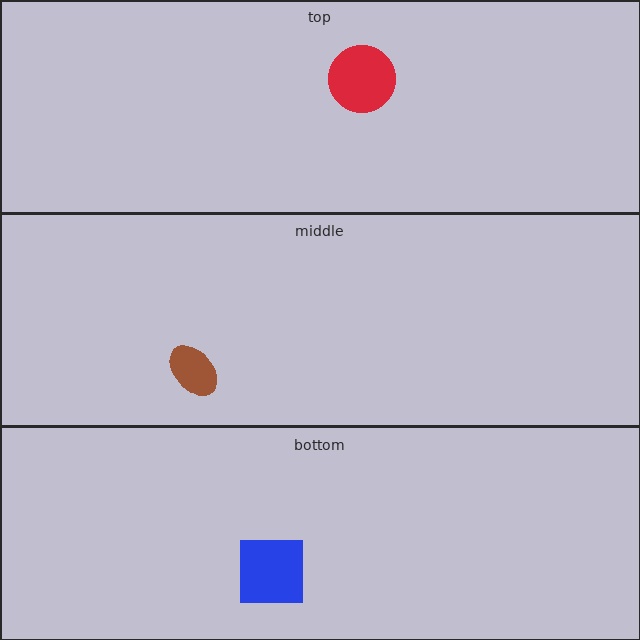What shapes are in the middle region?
The brown ellipse.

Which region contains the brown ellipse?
The middle region.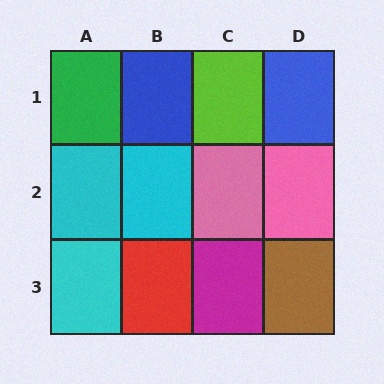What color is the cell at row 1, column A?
Green.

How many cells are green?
1 cell is green.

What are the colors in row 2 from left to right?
Cyan, cyan, pink, pink.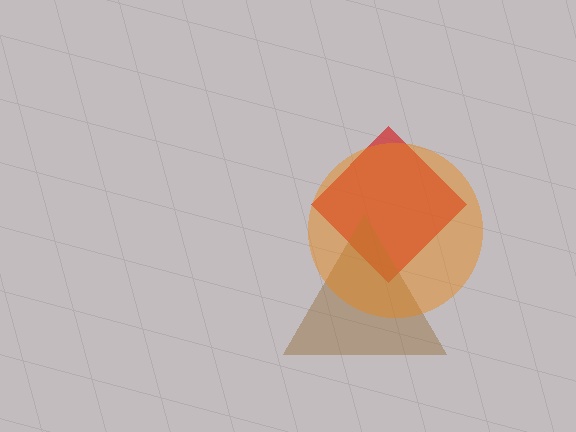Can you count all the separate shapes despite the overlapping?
Yes, there are 3 separate shapes.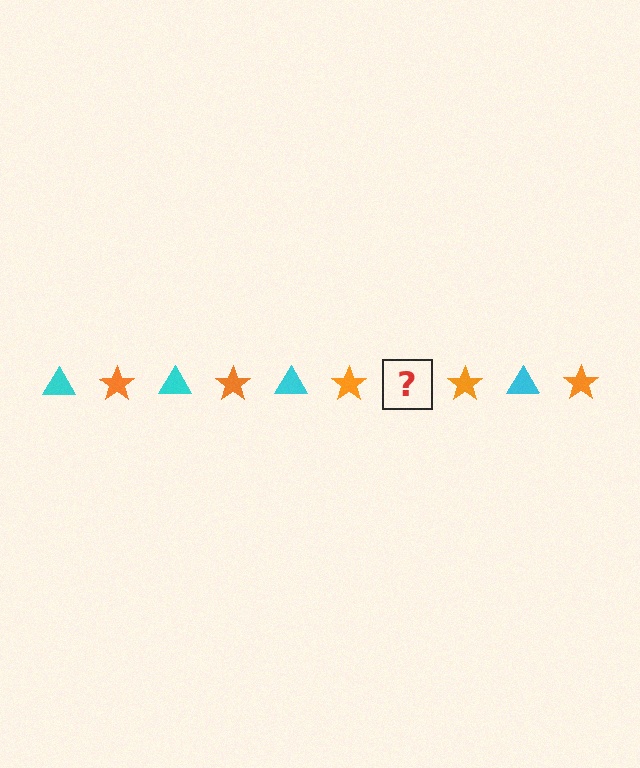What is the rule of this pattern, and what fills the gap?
The rule is that the pattern alternates between cyan triangle and orange star. The gap should be filled with a cyan triangle.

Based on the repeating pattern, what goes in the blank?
The blank should be a cyan triangle.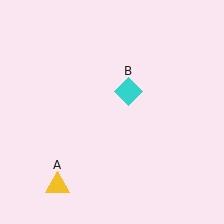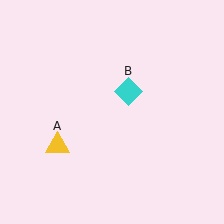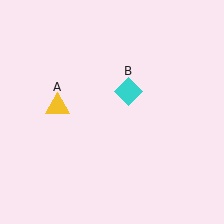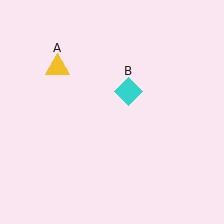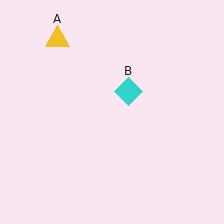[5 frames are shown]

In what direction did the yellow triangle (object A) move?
The yellow triangle (object A) moved up.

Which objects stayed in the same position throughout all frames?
Cyan diamond (object B) remained stationary.